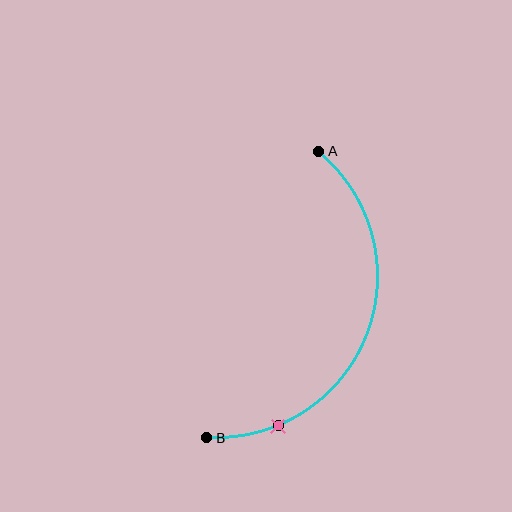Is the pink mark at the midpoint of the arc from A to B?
No. The pink mark lies on the arc but is closer to endpoint B. The arc midpoint would be at the point on the curve equidistant along the arc from both A and B.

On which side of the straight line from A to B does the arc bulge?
The arc bulges to the right of the straight line connecting A and B.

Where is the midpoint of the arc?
The arc midpoint is the point on the curve farthest from the straight line joining A and B. It sits to the right of that line.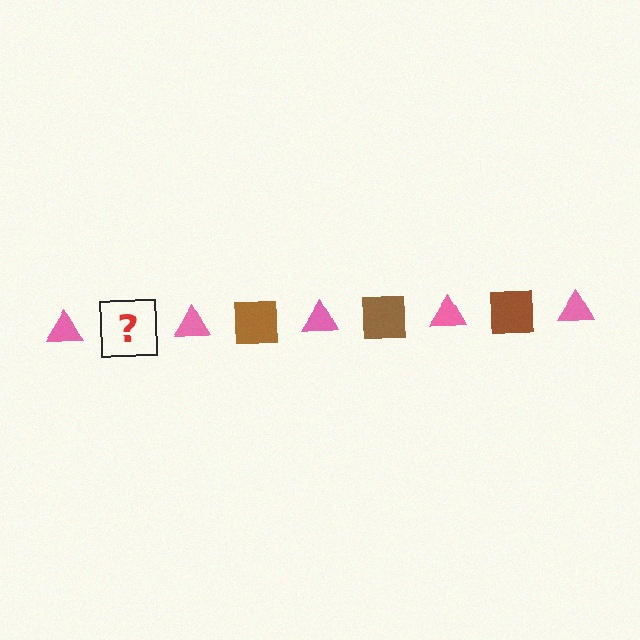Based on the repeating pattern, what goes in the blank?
The blank should be a brown square.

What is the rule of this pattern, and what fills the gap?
The rule is that the pattern alternates between pink triangle and brown square. The gap should be filled with a brown square.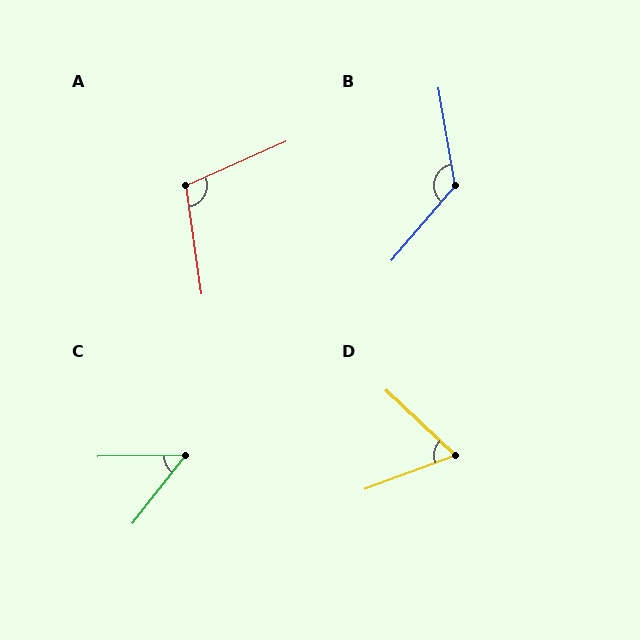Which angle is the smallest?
C, at approximately 51 degrees.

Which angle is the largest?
B, at approximately 130 degrees.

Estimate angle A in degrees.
Approximately 106 degrees.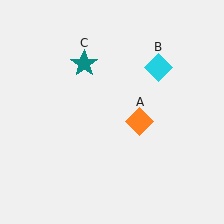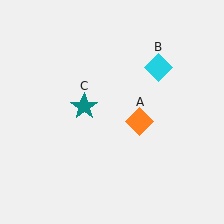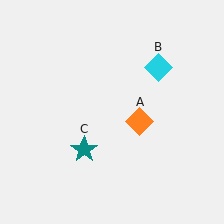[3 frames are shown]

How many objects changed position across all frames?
1 object changed position: teal star (object C).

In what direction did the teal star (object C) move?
The teal star (object C) moved down.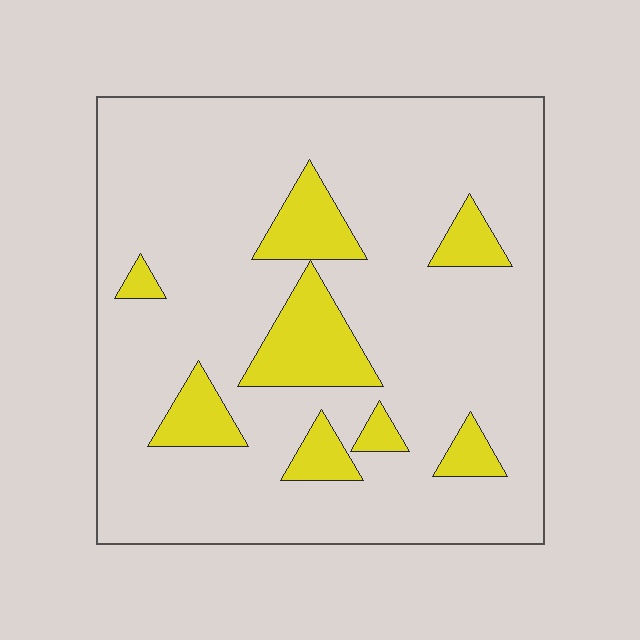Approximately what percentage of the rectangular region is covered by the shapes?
Approximately 15%.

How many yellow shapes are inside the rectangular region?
8.